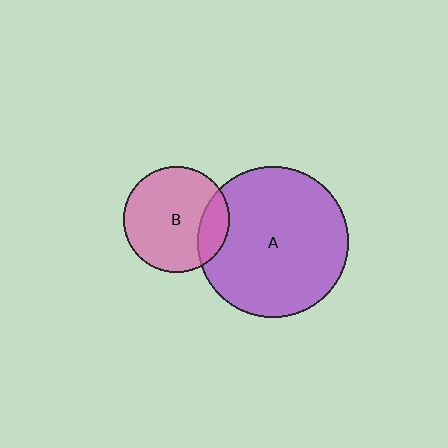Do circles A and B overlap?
Yes.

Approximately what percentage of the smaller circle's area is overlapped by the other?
Approximately 20%.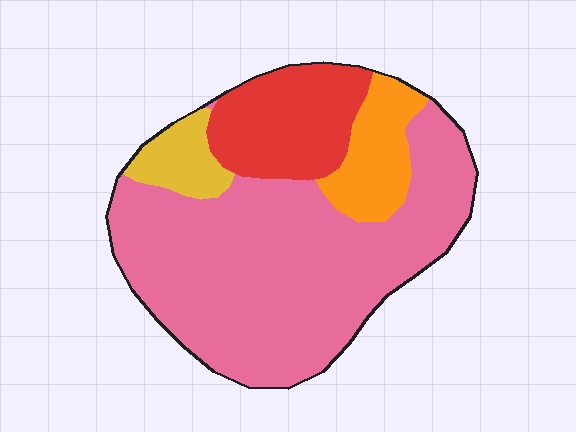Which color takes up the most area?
Pink, at roughly 65%.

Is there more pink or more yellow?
Pink.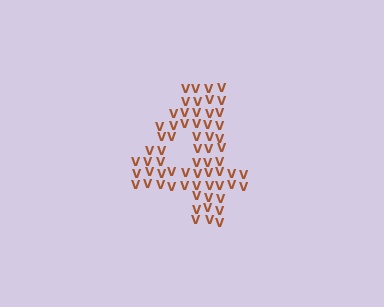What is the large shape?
The large shape is the digit 4.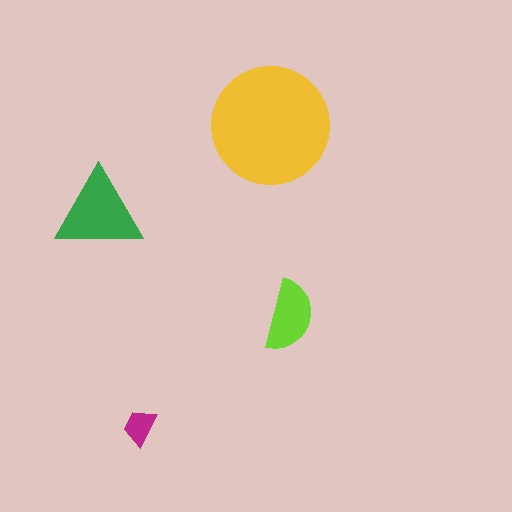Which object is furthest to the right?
The lime semicircle is rightmost.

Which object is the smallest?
The magenta trapezoid.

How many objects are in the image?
There are 4 objects in the image.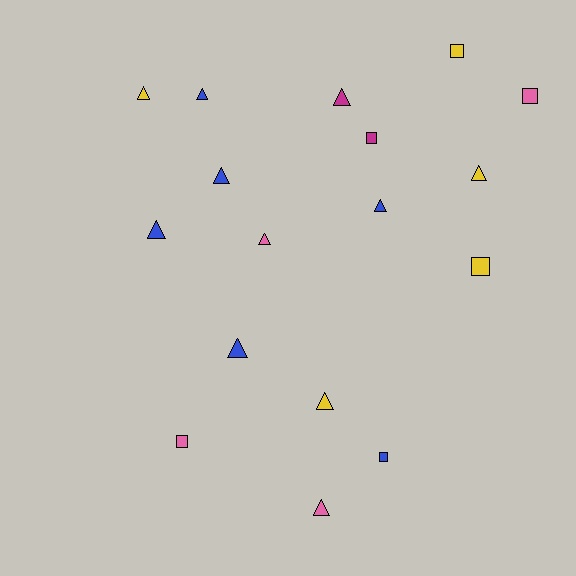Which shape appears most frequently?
Triangle, with 11 objects.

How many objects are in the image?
There are 17 objects.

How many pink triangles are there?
There are 2 pink triangles.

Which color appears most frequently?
Blue, with 6 objects.